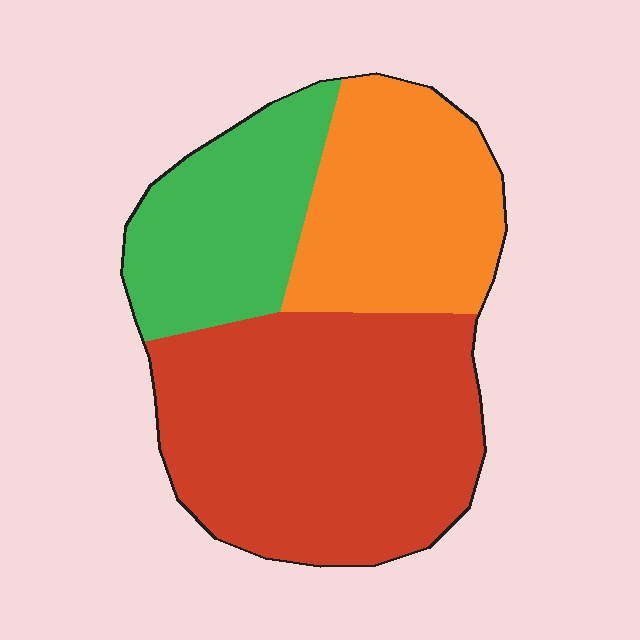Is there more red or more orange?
Red.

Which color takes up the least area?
Green, at roughly 25%.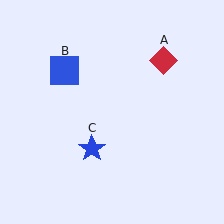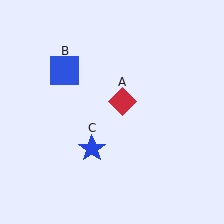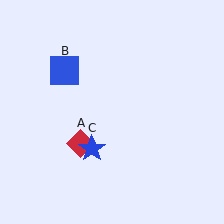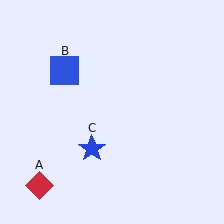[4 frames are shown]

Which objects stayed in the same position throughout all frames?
Blue square (object B) and blue star (object C) remained stationary.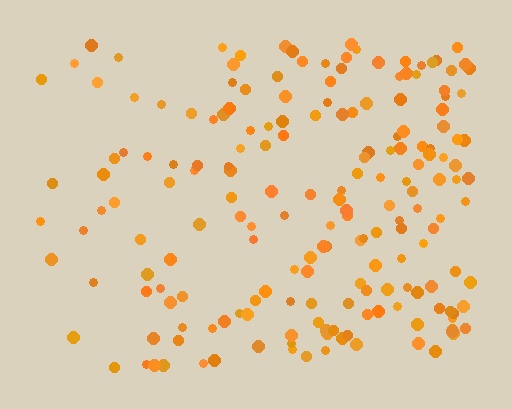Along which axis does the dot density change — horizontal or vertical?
Horizontal.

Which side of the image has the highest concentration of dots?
The right.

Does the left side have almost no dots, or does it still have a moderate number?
Still a moderate number, just noticeably fewer than the right.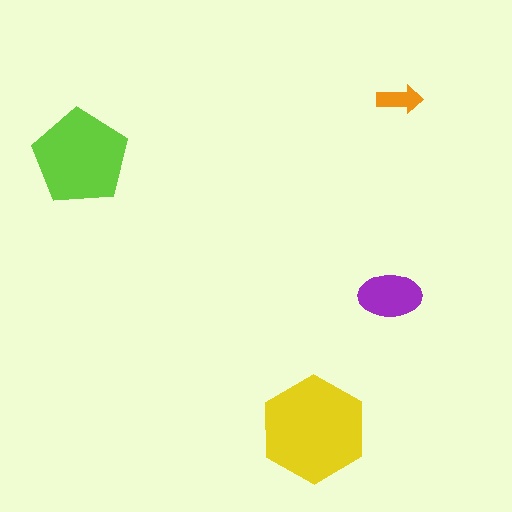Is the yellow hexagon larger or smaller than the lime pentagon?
Larger.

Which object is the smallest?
The orange arrow.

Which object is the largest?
The yellow hexagon.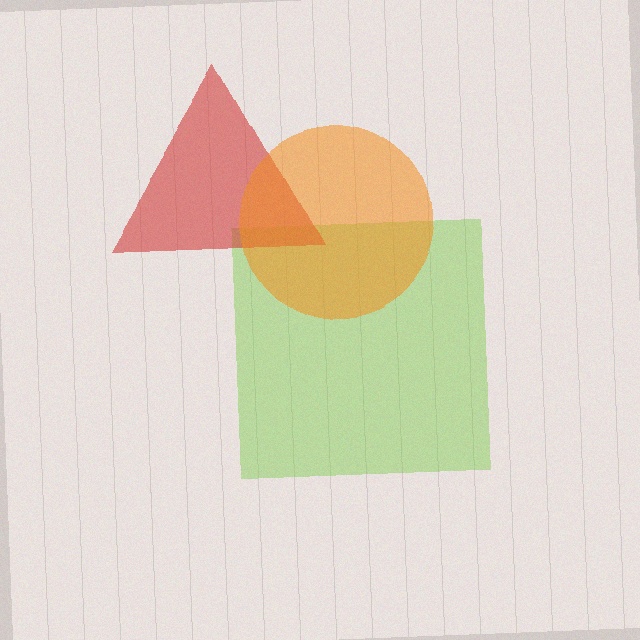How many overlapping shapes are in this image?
There are 3 overlapping shapes in the image.